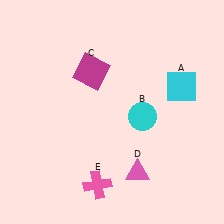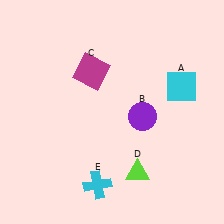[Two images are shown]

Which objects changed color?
B changed from cyan to purple. D changed from pink to lime. E changed from pink to cyan.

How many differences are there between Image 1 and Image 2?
There are 3 differences between the two images.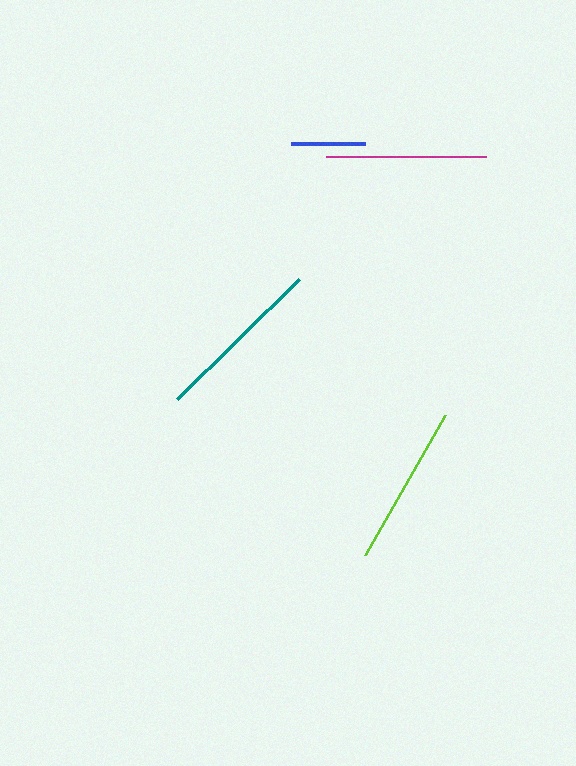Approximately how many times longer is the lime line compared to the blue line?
The lime line is approximately 2.2 times the length of the blue line.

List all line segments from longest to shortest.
From longest to shortest: teal, lime, magenta, blue.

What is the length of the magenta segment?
The magenta segment is approximately 160 pixels long.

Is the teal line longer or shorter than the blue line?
The teal line is longer than the blue line.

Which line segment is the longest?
The teal line is the longest at approximately 171 pixels.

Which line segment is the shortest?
The blue line is the shortest at approximately 74 pixels.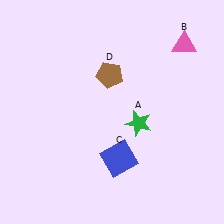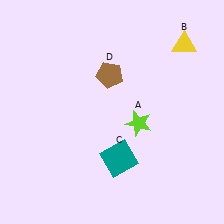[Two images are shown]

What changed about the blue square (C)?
In Image 1, C is blue. In Image 2, it changed to teal.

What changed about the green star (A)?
In Image 1, A is green. In Image 2, it changed to lime.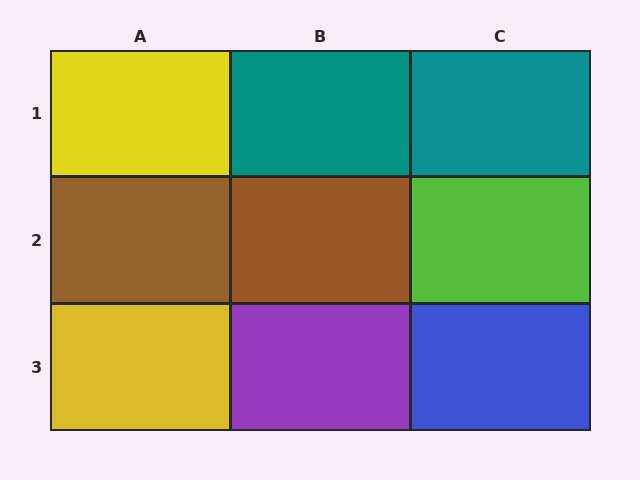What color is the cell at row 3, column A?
Yellow.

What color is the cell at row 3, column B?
Purple.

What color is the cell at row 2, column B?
Brown.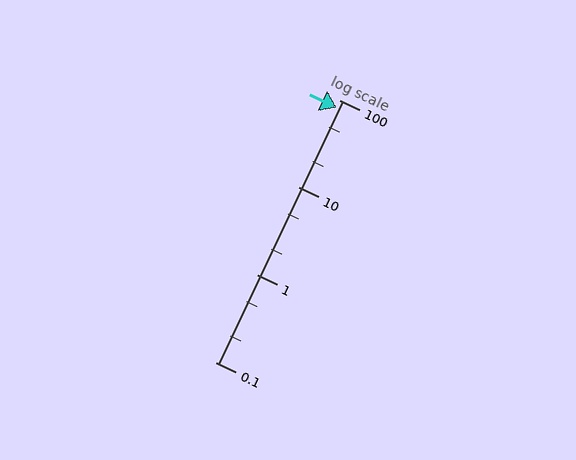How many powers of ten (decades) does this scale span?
The scale spans 3 decades, from 0.1 to 100.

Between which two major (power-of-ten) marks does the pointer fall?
The pointer is between 10 and 100.